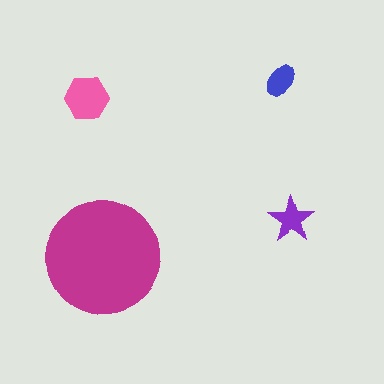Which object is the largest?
The magenta circle.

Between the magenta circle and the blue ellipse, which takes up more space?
The magenta circle.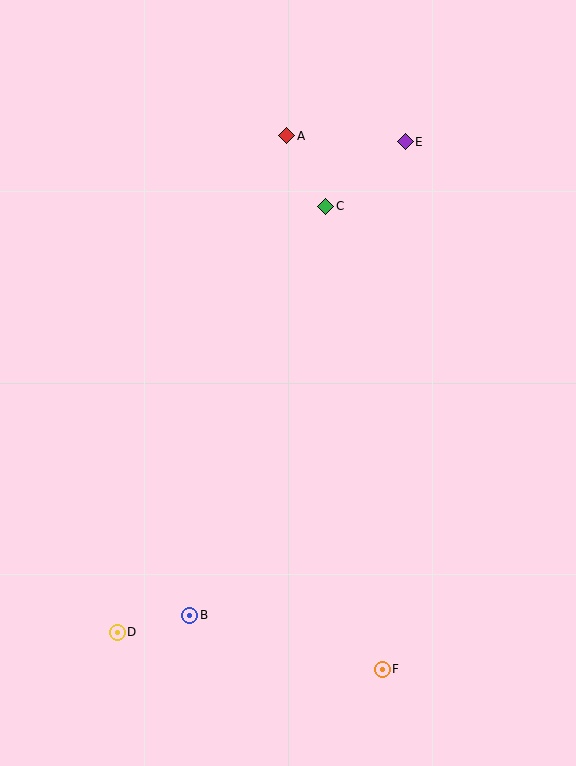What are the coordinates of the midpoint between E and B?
The midpoint between E and B is at (297, 379).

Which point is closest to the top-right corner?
Point E is closest to the top-right corner.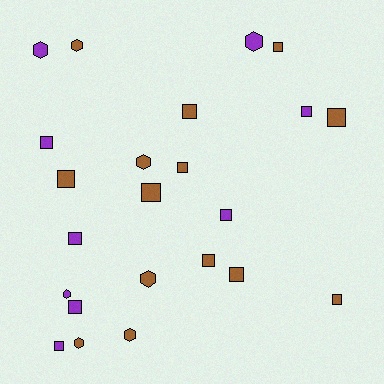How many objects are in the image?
There are 23 objects.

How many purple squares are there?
There are 6 purple squares.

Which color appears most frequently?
Brown, with 14 objects.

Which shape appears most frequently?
Square, with 15 objects.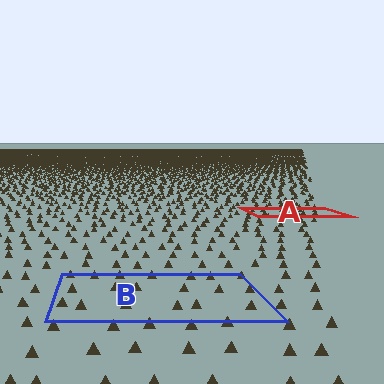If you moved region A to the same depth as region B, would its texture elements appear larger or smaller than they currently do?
They would appear larger. At a closer depth, the same texture elements are projected at a bigger on-screen size.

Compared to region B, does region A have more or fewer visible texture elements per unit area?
Region A has more texture elements per unit area — they are packed more densely because it is farther away.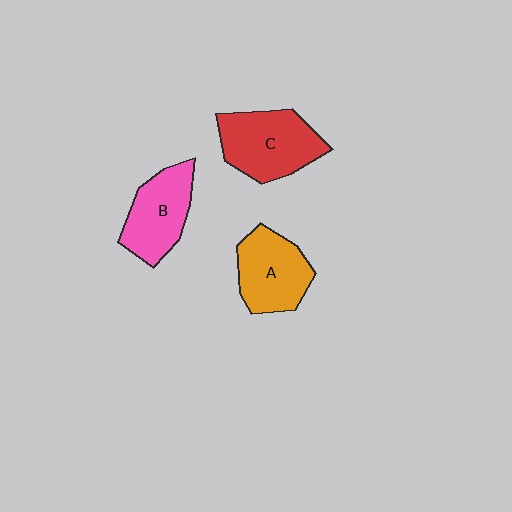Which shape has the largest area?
Shape C (red).